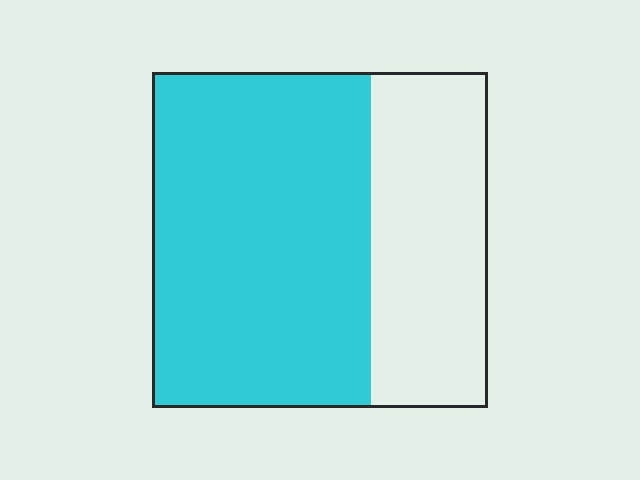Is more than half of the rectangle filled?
Yes.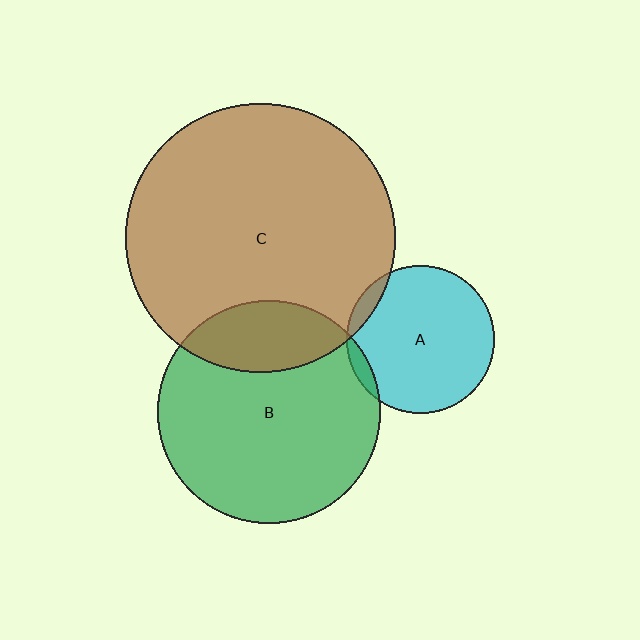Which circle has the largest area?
Circle C (brown).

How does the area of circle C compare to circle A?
Approximately 3.3 times.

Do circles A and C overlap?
Yes.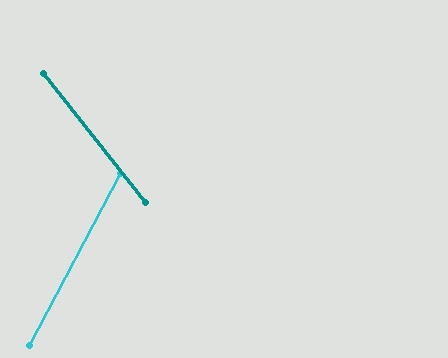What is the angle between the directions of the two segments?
Approximately 66 degrees.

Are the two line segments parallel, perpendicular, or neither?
Neither parallel nor perpendicular — they differ by about 66°.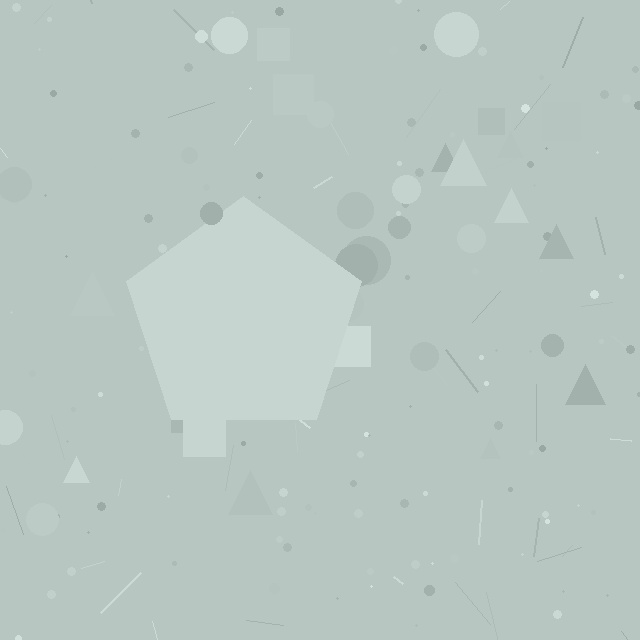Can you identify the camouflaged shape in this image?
The camouflaged shape is a pentagon.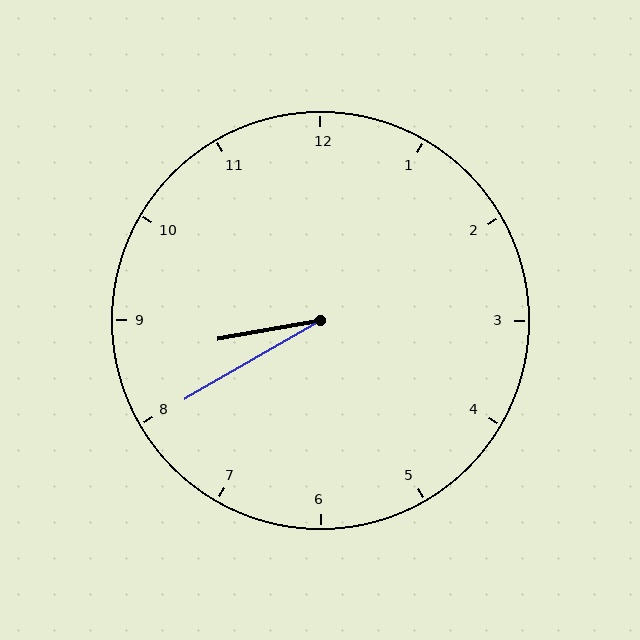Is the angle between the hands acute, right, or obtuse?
It is acute.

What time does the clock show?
8:40.